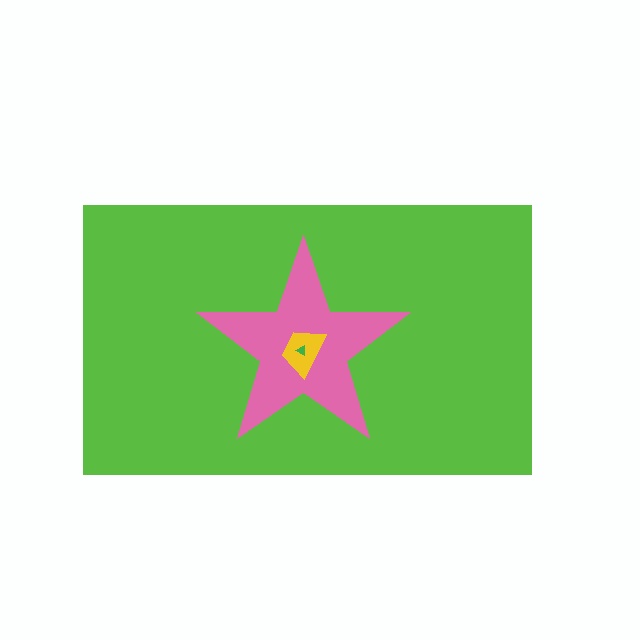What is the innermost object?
The green triangle.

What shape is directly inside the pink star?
The yellow trapezoid.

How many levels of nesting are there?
4.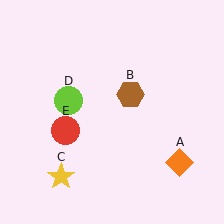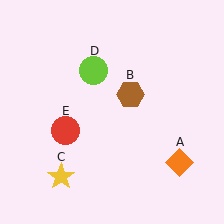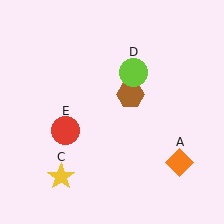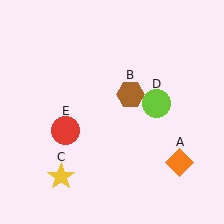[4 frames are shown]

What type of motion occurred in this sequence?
The lime circle (object D) rotated clockwise around the center of the scene.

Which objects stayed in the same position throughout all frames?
Orange diamond (object A) and brown hexagon (object B) and yellow star (object C) and red circle (object E) remained stationary.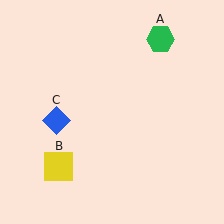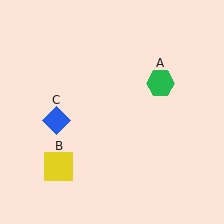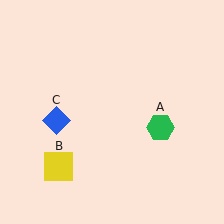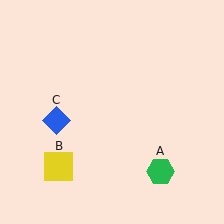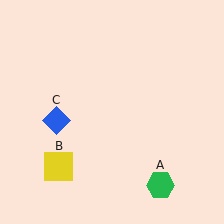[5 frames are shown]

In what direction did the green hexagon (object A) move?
The green hexagon (object A) moved down.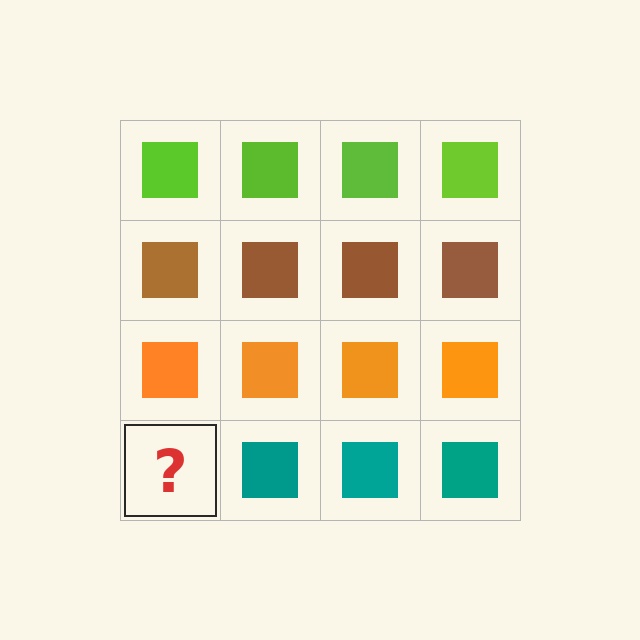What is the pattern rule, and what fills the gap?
The rule is that each row has a consistent color. The gap should be filled with a teal square.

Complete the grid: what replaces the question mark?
The question mark should be replaced with a teal square.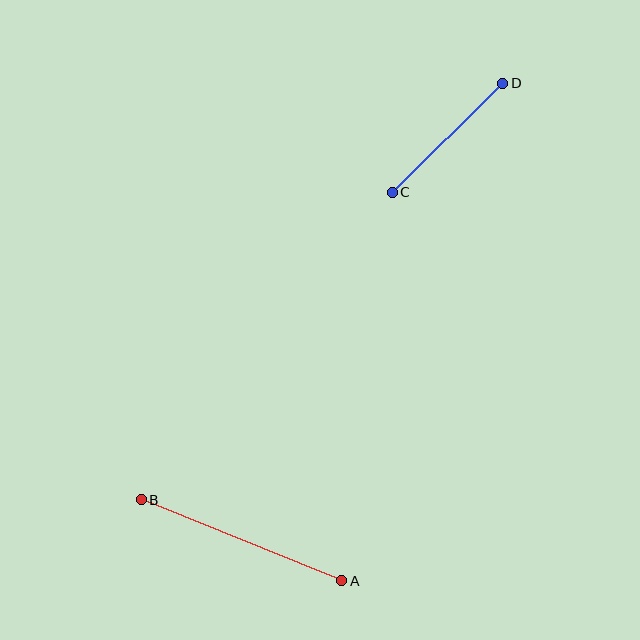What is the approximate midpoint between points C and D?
The midpoint is at approximately (448, 138) pixels.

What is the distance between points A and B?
The distance is approximately 216 pixels.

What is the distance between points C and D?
The distance is approximately 155 pixels.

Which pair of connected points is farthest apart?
Points A and B are farthest apart.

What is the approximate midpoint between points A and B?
The midpoint is at approximately (241, 540) pixels.